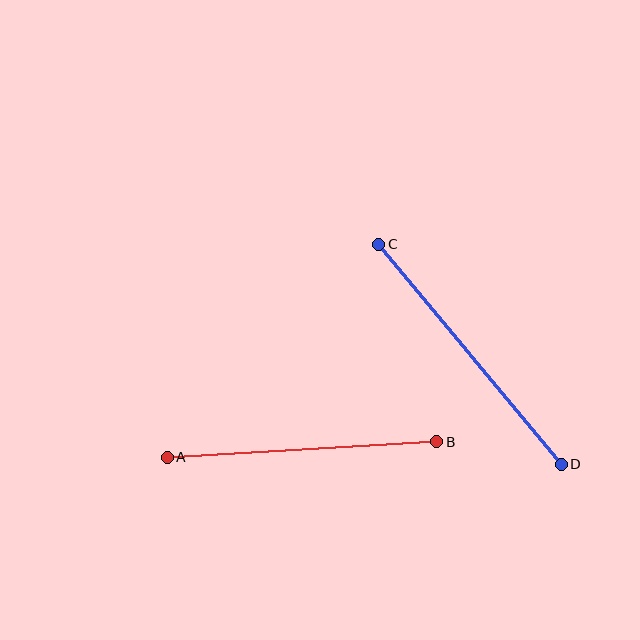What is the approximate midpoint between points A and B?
The midpoint is at approximately (302, 450) pixels.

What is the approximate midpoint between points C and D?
The midpoint is at approximately (470, 354) pixels.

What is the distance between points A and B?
The distance is approximately 270 pixels.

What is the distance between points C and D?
The distance is approximately 286 pixels.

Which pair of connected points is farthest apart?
Points C and D are farthest apart.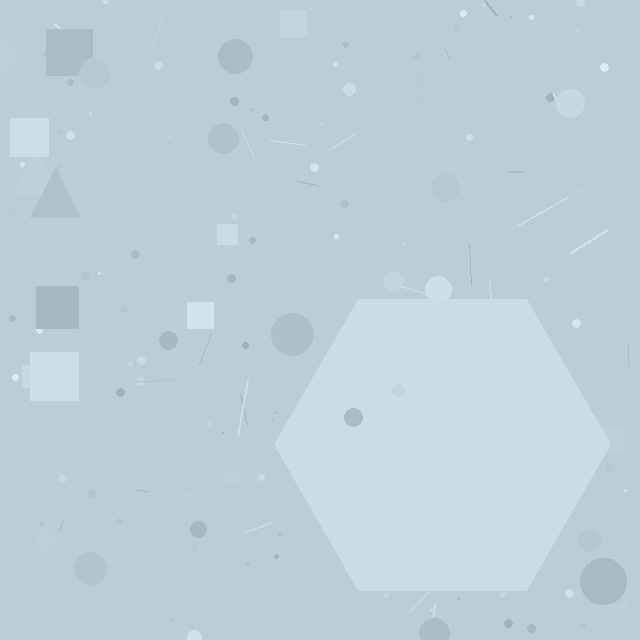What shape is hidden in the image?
A hexagon is hidden in the image.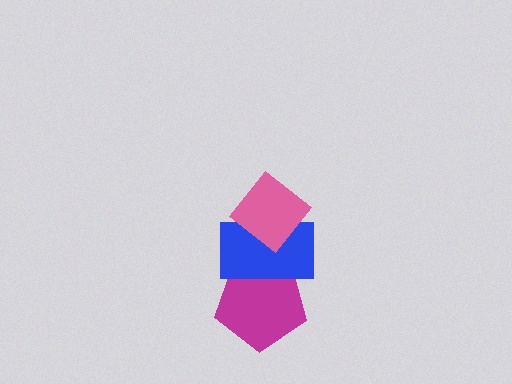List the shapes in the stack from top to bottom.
From top to bottom: the pink diamond, the blue rectangle, the magenta pentagon.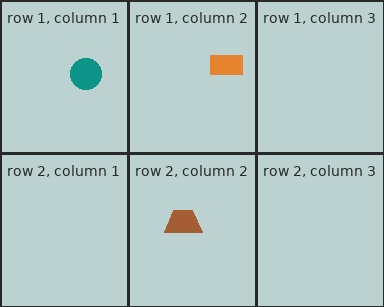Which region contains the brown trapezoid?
The row 2, column 2 region.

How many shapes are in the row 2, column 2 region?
1.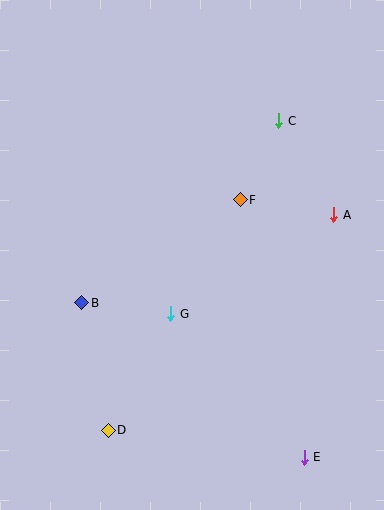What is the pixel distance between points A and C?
The distance between A and C is 109 pixels.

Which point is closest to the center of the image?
Point G at (171, 314) is closest to the center.